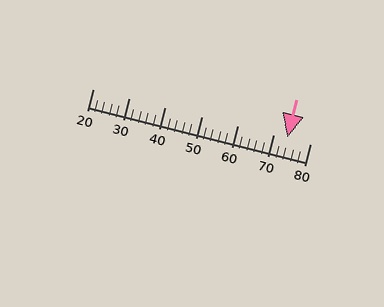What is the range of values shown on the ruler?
The ruler shows values from 20 to 80.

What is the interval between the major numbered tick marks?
The major tick marks are spaced 10 units apart.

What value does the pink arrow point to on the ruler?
The pink arrow points to approximately 74.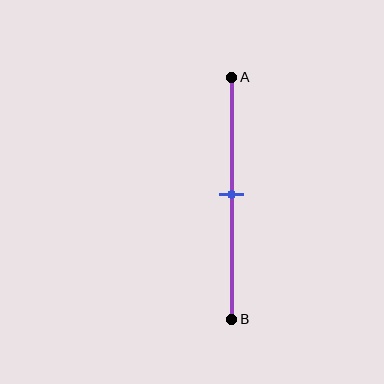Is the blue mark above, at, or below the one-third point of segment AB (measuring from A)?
The blue mark is below the one-third point of segment AB.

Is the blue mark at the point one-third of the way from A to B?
No, the mark is at about 50% from A, not at the 33% one-third point.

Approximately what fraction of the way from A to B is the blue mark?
The blue mark is approximately 50% of the way from A to B.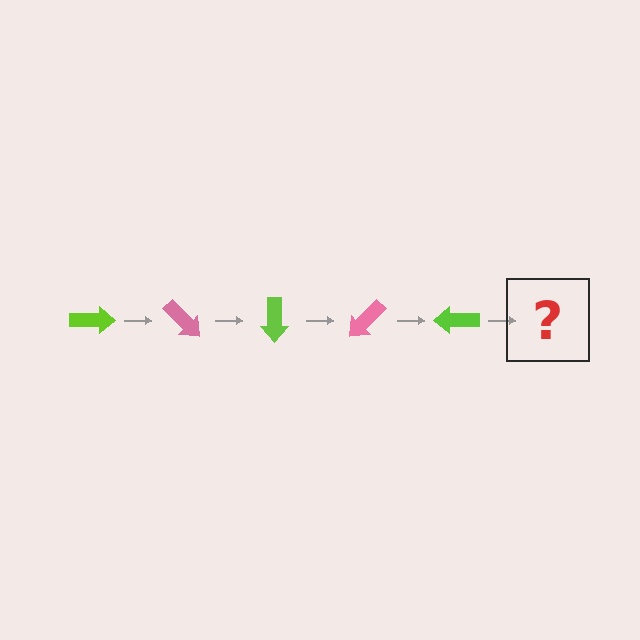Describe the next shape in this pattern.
It should be a pink arrow, rotated 225 degrees from the start.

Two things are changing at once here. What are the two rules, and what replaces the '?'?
The two rules are that it rotates 45 degrees each step and the color cycles through lime and pink. The '?' should be a pink arrow, rotated 225 degrees from the start.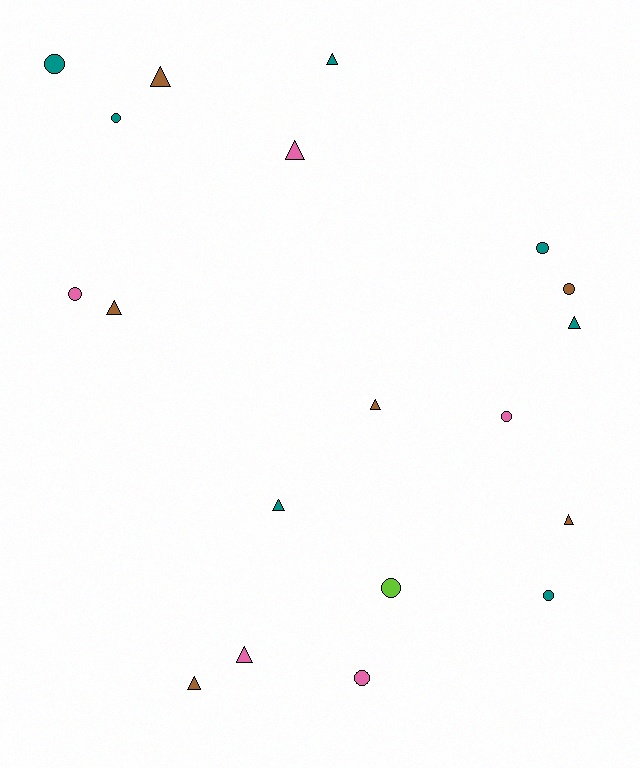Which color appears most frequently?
Teal, with 7 objects.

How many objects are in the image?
There are 19 objects.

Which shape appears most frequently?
Triangle, with 10 objects.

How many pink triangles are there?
There are 2 pink triangles.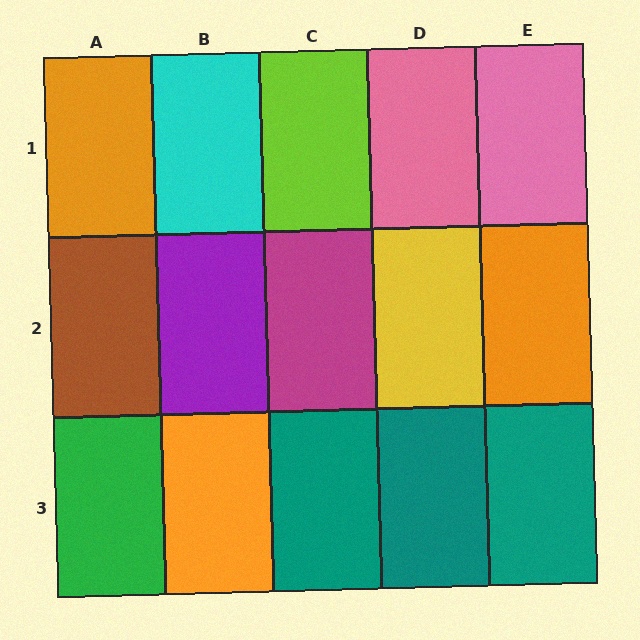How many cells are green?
1 cell is green.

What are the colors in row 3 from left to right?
Green, orange, teal, teal, teal.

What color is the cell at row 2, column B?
Purple.